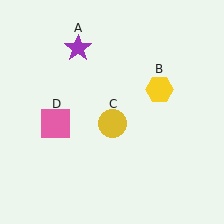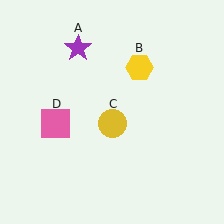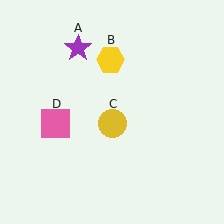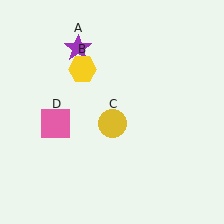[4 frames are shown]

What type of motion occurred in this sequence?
The yellow hexagon (object B) rotated counterclockwise around the center of the scene.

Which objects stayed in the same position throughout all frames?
Purple star (object A) and yellow circle (object C) and pink square (object D) remained stationary.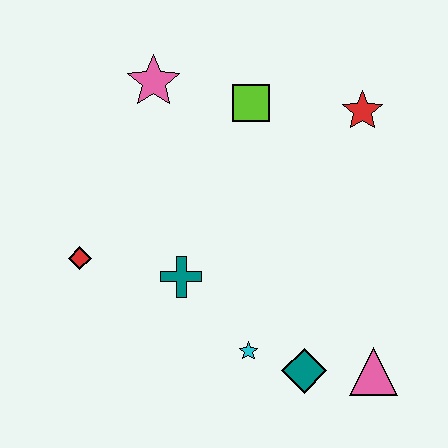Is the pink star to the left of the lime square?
Yes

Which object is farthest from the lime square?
The pink triangle is farthest from the lime square.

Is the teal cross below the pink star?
Yes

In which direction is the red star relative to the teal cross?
The red star is to the right of the teal cross.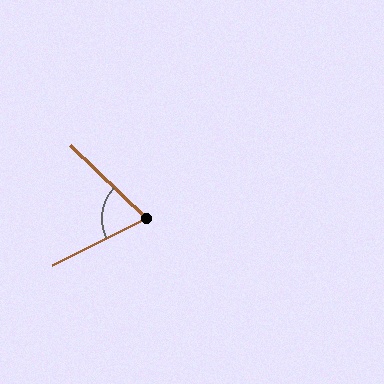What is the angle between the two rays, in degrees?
Approximately 70 degrees.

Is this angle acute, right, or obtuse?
It is acute.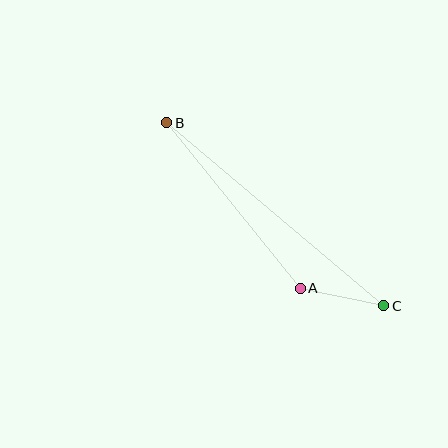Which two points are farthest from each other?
Points B and C are farthest from each other.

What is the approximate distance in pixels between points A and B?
The distance between A and B is approximately 213 pixels.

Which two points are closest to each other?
Points A and C are closest to each other.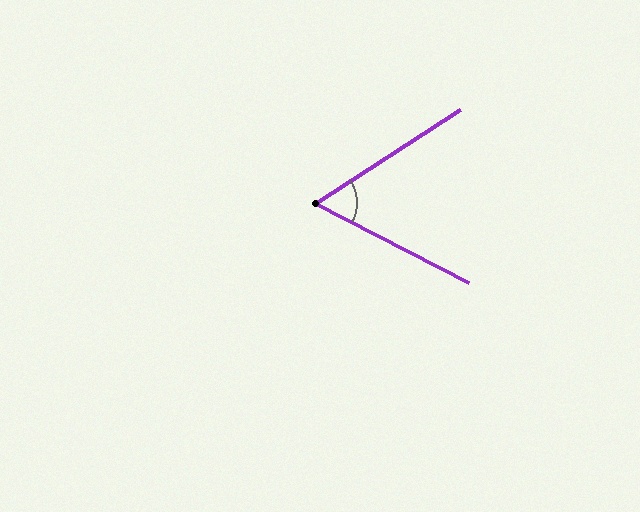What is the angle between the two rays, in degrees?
Approximately 60 degrees.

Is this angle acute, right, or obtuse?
It is acute.